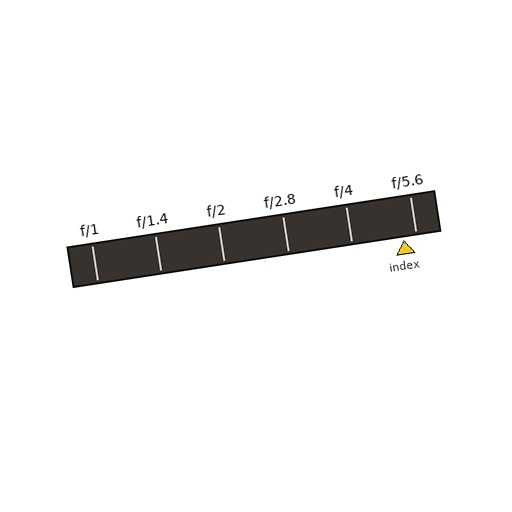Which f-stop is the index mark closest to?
The index mark is closest to f/5.6.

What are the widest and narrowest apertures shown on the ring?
The widest aperture shown is f/1 and the narrowest is f/5.6.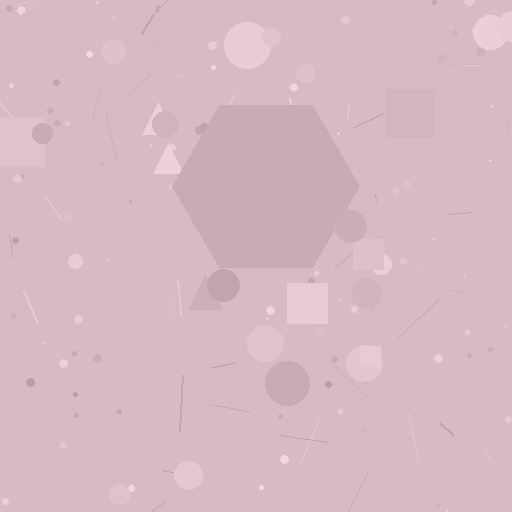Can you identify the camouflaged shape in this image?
The camouflaged shape is a hexagon.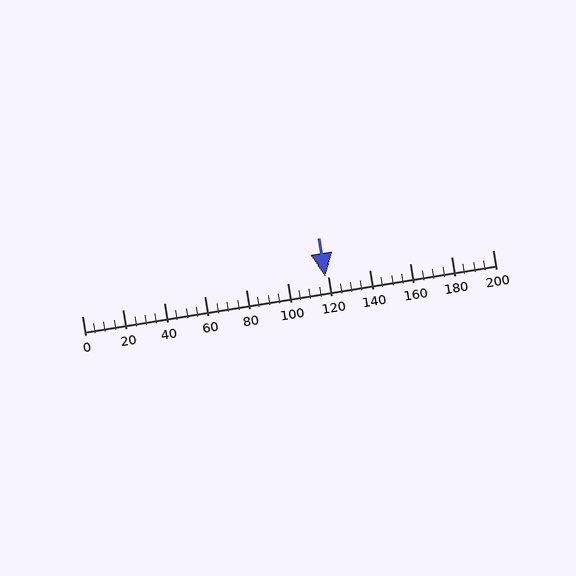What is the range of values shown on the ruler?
The ruler shows values from 0 to 200.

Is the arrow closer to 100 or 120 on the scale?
The arrow is closer to 120.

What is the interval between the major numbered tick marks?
The major tick marks are spaced 20 units apart.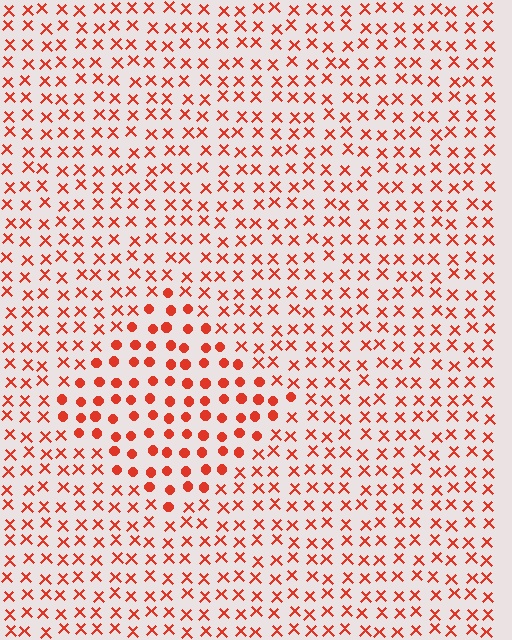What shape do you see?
I see a diamond.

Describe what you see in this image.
The image is filled with small red elements arranged in a uniform grid. A diamond-shaped region contains circles, while the surrounding area contains X marks. The boundary is defined purely by the change in element shape.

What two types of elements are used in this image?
The image uses circles inside the diamond region and X marks outside it.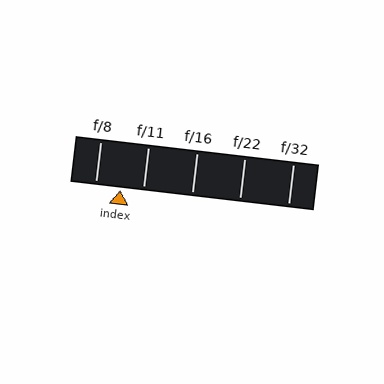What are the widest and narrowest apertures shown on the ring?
The widest aperture shown is f/8 and the narrowest is f/32.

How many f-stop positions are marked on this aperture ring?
There are 5 f-stop positions marked.